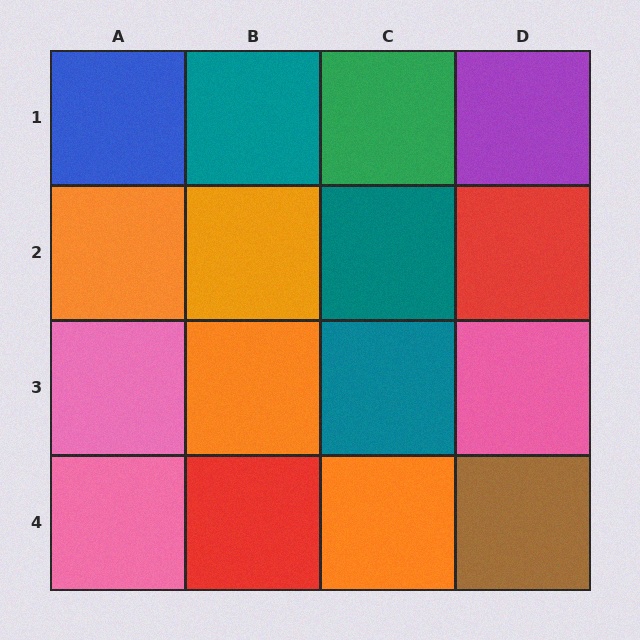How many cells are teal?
3 cells are teal.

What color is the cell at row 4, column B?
Red.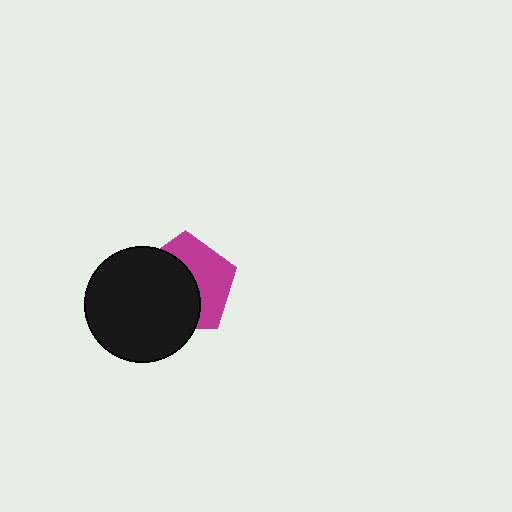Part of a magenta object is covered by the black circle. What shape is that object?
It is a pentagon.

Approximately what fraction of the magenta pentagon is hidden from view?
Roughly 55% of the magenta pentagon is hidden behind the black circle.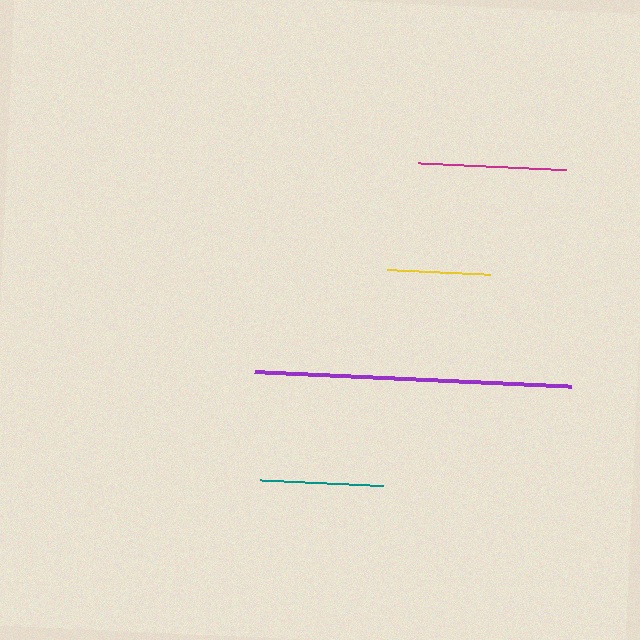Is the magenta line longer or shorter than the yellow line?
The magenta line is longer than the yellow line.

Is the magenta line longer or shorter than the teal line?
The magenta line is longer than the teal line.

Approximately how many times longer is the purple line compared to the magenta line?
The purple line is approximately 2.1 times the length of the magenta line.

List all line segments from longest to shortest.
From longest to shortest: purple, magenta, teal, yellow.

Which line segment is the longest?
The purple line is the longest at approximately 316 pixels.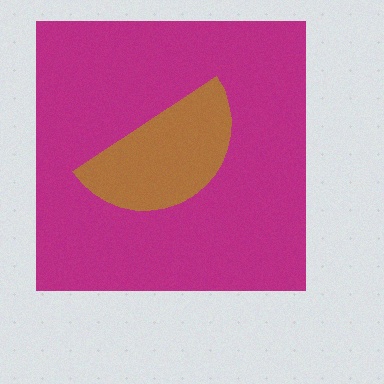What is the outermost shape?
The magenta square.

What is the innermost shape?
The brown semicircle.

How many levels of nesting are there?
2.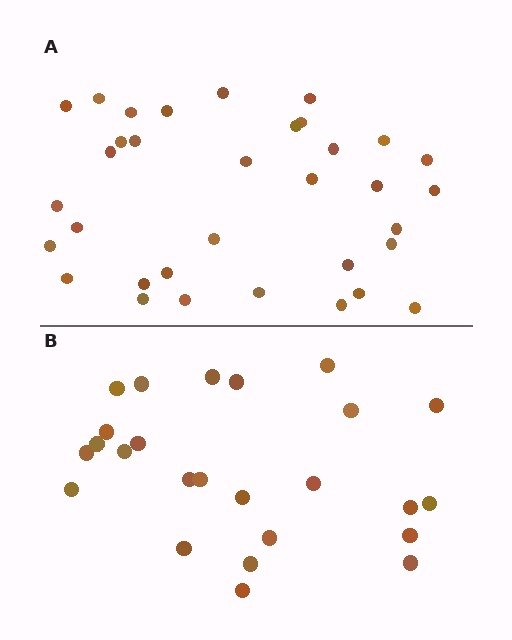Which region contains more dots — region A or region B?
Region A (the top region) has more dots.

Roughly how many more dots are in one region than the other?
Region A has roughly 8 or so more dots than region B.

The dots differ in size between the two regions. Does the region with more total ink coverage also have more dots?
No. Region B has more total ink coverage because its dots are larger, but region A actually contains more individual dots. Total area can be misleading — the number of items is what matters here.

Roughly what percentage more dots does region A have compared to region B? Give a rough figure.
About 35% more.